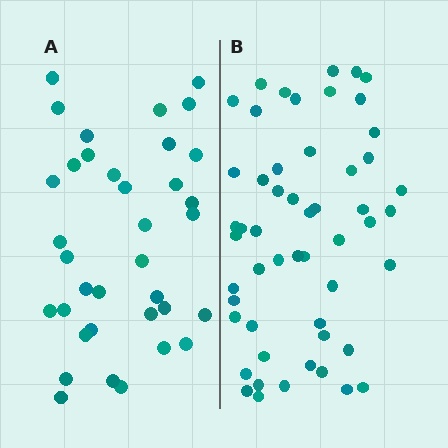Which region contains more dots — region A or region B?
Region B (the right region) has more dots.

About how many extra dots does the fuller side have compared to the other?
Region B has approximately 15 more dots than region A.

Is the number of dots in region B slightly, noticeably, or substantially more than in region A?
Region B has substantially more. The ratio is roughly 1.5 to 1.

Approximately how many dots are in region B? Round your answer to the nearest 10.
About 50 dots. (The exact count is 53, which rounds to 50.)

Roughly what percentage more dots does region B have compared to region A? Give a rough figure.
About 45% more.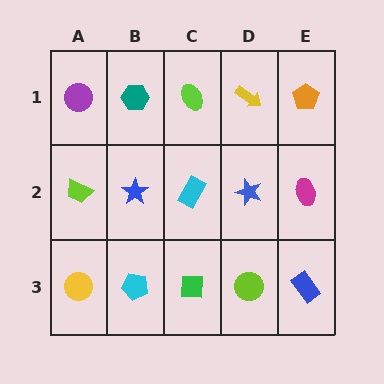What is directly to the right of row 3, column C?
A lime circle.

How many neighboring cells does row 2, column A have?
3.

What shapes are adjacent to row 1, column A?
A lime trapezoid (row 2, column A), a teal hexagon (row 1, column B).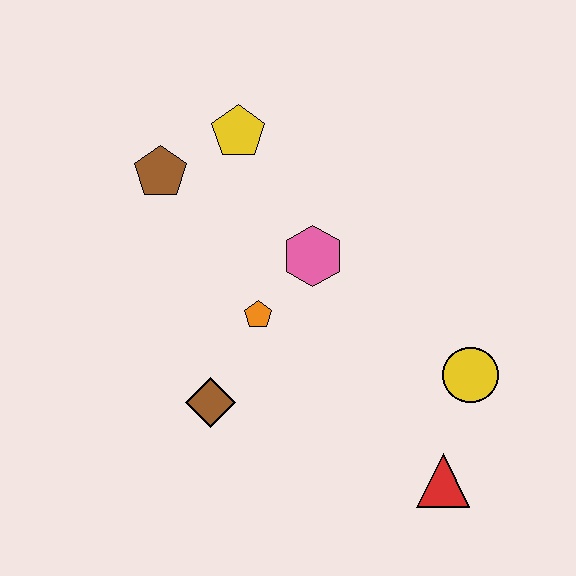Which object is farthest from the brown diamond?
The yellow pentagon is farthest from the brown diamond.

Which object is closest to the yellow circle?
The red triangle is closest to the yellow circle.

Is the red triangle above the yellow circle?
No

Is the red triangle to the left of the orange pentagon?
No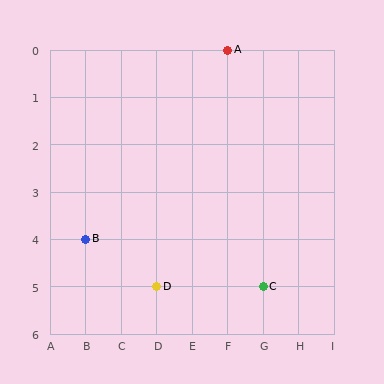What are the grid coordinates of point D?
Point D is at grid coordinates (D, 5).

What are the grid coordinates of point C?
Point C is at grid coordinates (G, 5).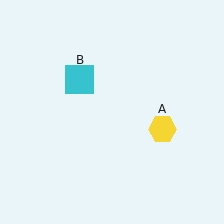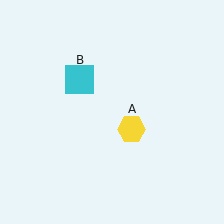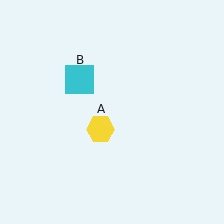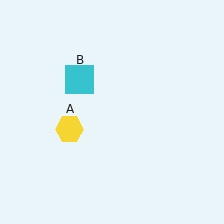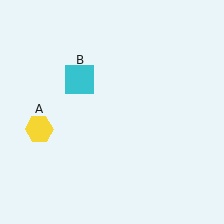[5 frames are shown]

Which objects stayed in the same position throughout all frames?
Cyan square (object B) remained stationary.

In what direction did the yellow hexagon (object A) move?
The yellow hexagon (object A) moved left.